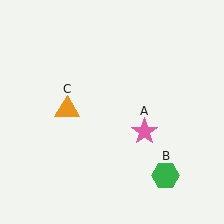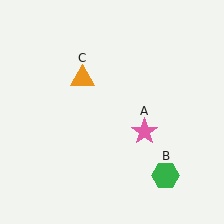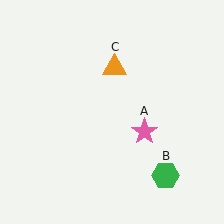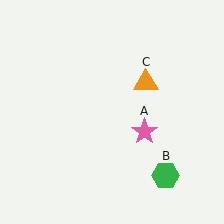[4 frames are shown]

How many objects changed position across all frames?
1 object changed position: orange triangle (object C).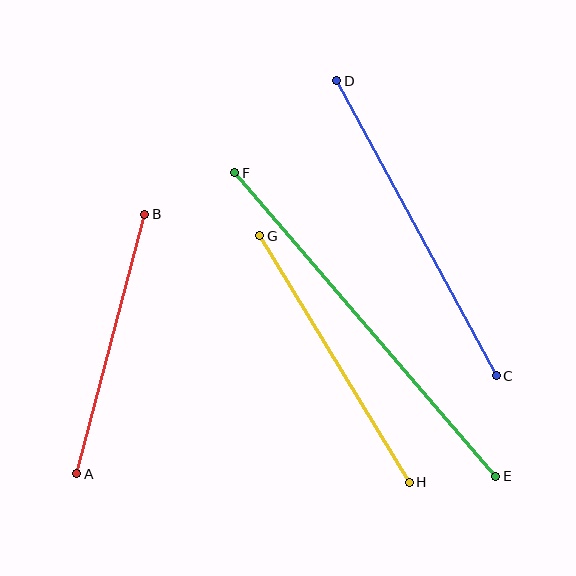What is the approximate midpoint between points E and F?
The midpoint is at approximately (365, 325) pixels.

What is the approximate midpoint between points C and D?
The midpoint is at approximately (417, 228) pixels.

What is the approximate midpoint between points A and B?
The midpoint is at approximately (111, 344) pixels.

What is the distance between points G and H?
The distance is approximately 288 pixels.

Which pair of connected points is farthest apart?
Points E and F are farthest apart.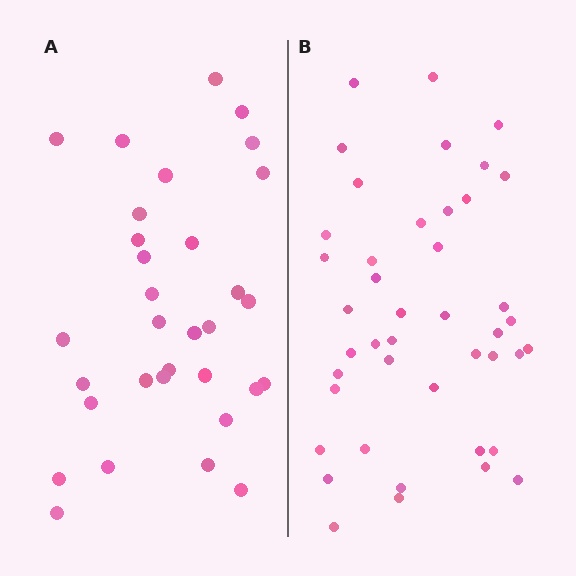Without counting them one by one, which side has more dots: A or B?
Region B (the right region) has more dots.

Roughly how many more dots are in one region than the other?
Region B has roughly 12 or so more dots than region A.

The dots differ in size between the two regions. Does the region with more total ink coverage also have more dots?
No. Region A has more total ink coverage because its dots are larger, but region B actually contains more individual dots. Total area can be misleading — the number of items is what matters here.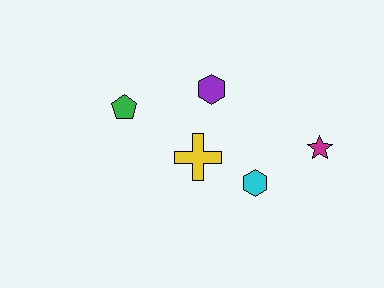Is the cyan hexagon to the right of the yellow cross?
Yes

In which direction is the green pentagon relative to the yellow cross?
The green pentagon is to the left of the yellow cross.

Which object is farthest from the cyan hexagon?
The green pentagon is farthest from the cyan hexagon.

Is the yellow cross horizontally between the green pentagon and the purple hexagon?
Yes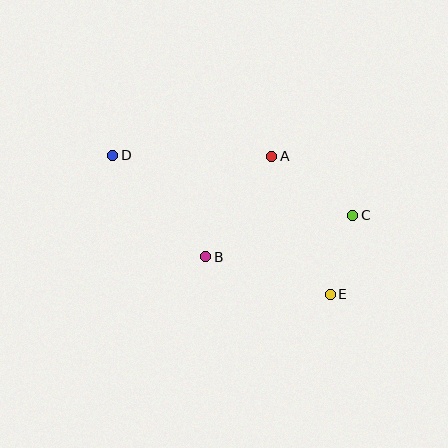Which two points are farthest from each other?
Points D and E are farthest from each other.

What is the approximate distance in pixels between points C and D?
The distance between C and D is approximately 247 pixels.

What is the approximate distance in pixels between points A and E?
The distance between A and E is approximately 150 pixels.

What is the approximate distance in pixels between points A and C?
The distance between A and C is approximately 100 pixels.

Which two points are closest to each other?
Points C and E are closest to each other.